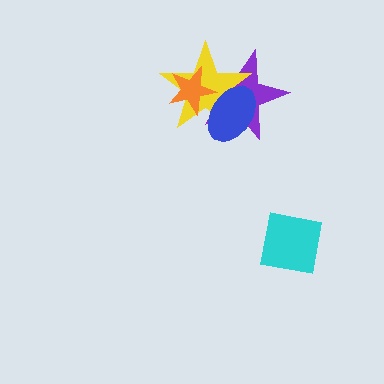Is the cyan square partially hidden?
No, no other shape covers it.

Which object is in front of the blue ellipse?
The orange star is in front of the blue ellipse.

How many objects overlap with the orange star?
3 objects overlap with the orange star.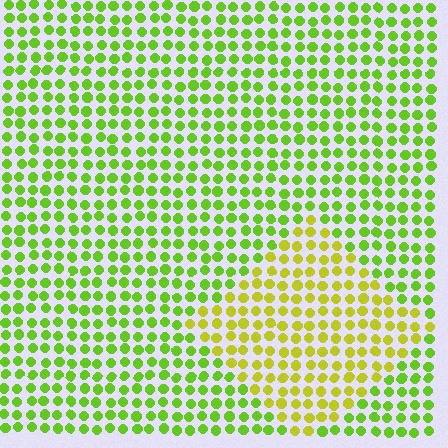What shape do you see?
I see a diamond.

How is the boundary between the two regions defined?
The boundary is defined purely by a slight shift in hue (about 32 degrees). Spacing, size, and orientation are identical on both sides.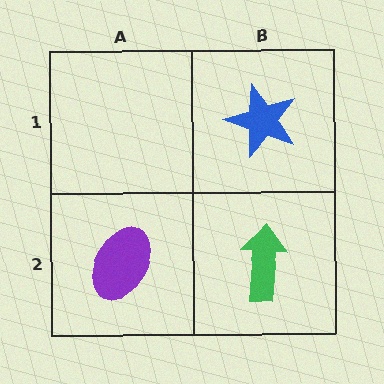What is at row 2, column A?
A purple ellipse.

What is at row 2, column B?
A green arrow.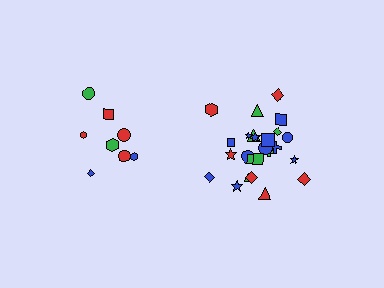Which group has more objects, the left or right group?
The right group.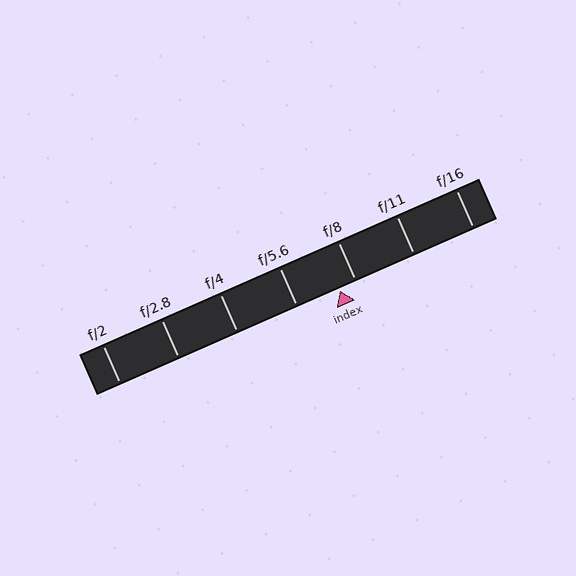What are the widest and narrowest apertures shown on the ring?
The widest aperture shown is f/2 and the narrowest is f/16.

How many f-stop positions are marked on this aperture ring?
There are 7 f-stop positions marked.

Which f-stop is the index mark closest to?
The index mark is closest to f/8.